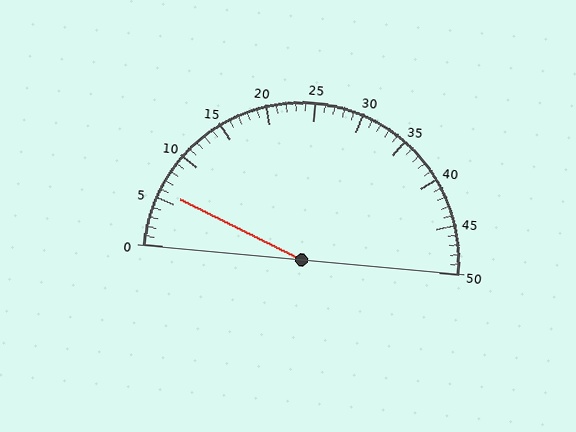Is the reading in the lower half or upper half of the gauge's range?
The reading is in the lower half of the range (0 to 50).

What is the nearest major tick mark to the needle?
The nearest major tick mark is 5.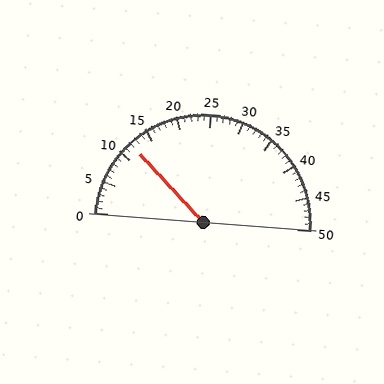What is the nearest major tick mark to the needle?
The nearest major tick mark is 10.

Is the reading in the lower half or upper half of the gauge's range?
The reading is in the lower half of the range (0 to 50).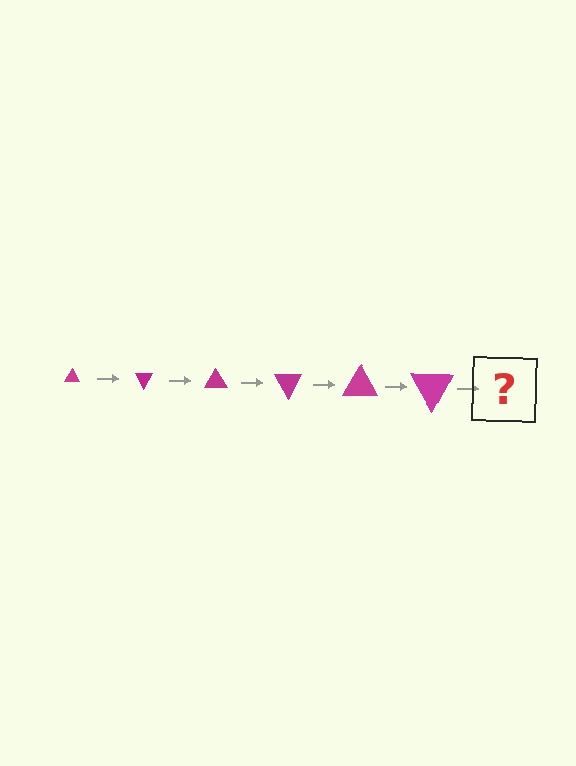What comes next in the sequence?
The next element should be a triangle, larger than the previous one and rotated 360 degrees from the start.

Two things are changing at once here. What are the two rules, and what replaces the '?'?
The two rules are that the triangle grows larger each step and it rotates 60 degrees each step. The '?' should be a triangle, larger than the previous one and rotated 360 degrees from the start.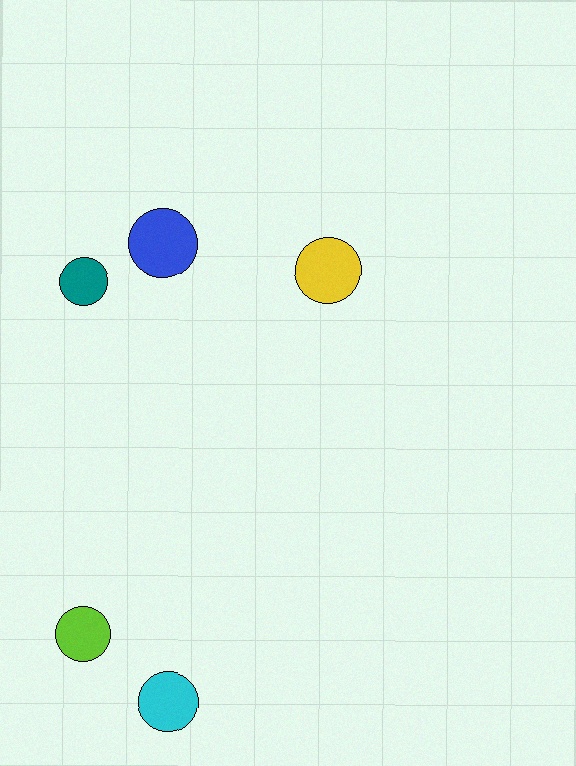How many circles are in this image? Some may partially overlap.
There are 5 circles.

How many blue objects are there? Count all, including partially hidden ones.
There is 1 blue object.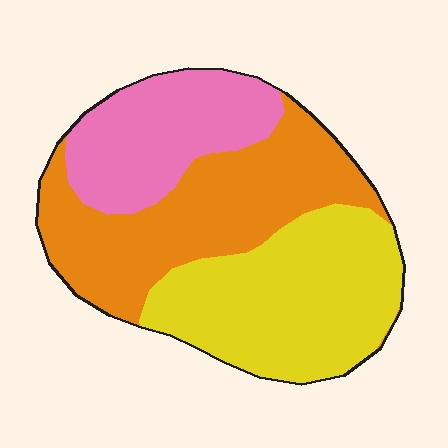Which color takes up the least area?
Pink, at roughly 25%.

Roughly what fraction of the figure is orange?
Orange takes up between a third and a half of the figure.